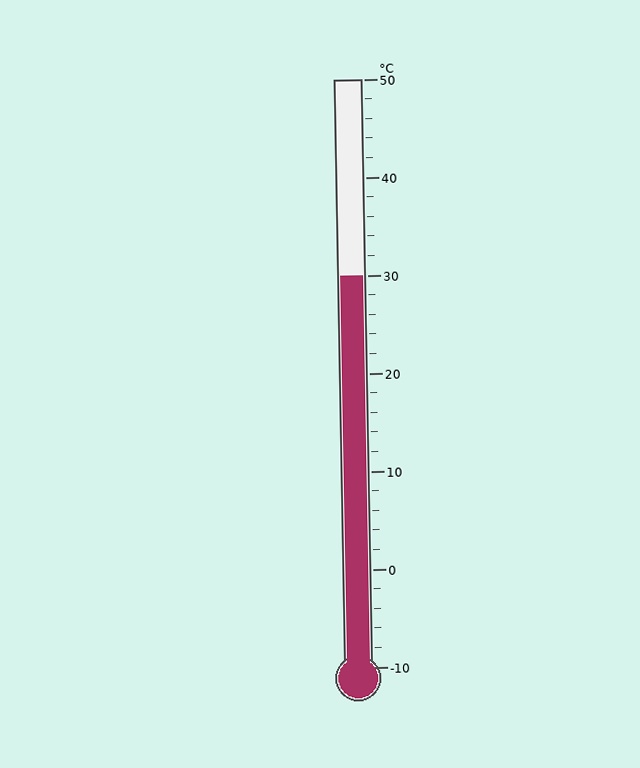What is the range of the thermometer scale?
The thermometer scale ranges from -10°C to 50°C.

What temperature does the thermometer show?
The thermometer shows approximately 30°C.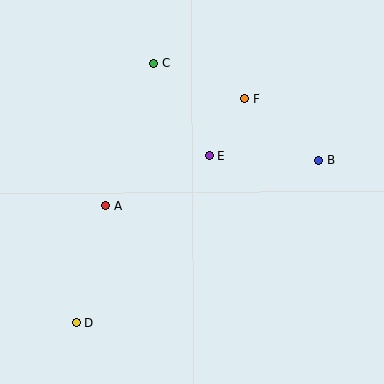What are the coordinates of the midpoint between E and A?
The midpoint between E and A is at (157, 180).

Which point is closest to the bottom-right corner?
Point B is closest to the bottom-right corner.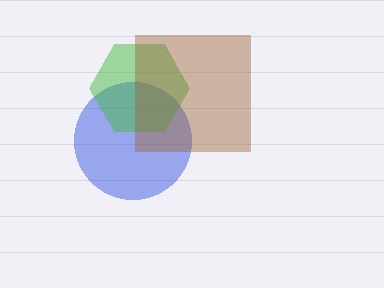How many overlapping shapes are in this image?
There are 3 overlapping shapes in the image.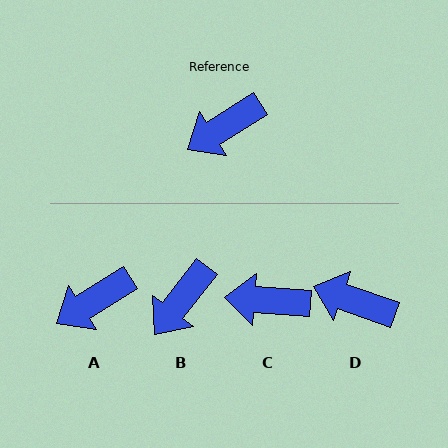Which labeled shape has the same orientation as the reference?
A.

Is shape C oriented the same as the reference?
No, it is off by about 36 degrees.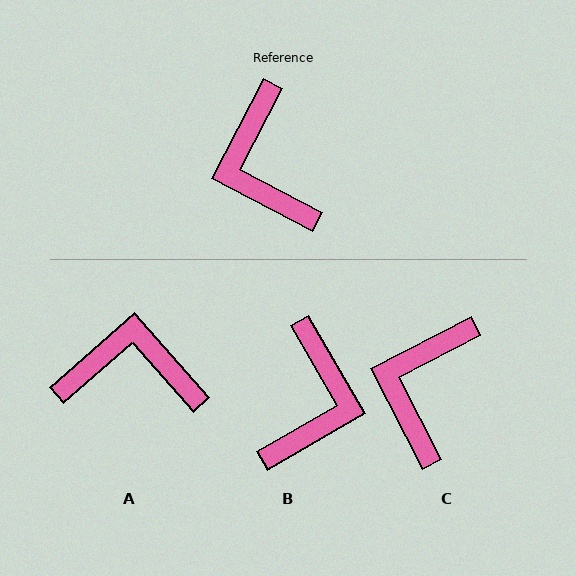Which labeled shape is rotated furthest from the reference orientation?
B, about 147 degrees away.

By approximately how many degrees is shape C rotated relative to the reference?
Approximately 35 degrees clockwise.